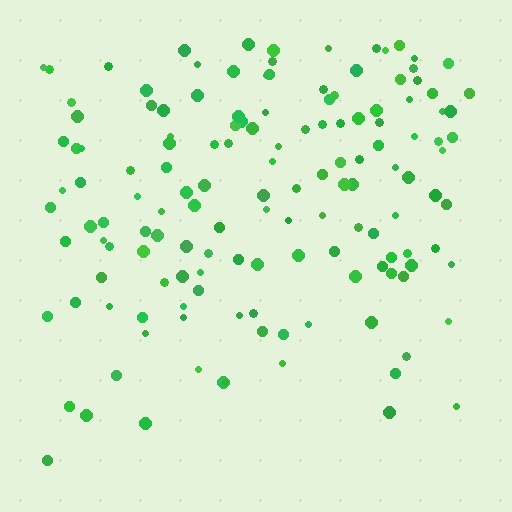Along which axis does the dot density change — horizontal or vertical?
Vertical.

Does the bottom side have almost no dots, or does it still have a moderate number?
Still a moderate number, just noticeably fewer than the top.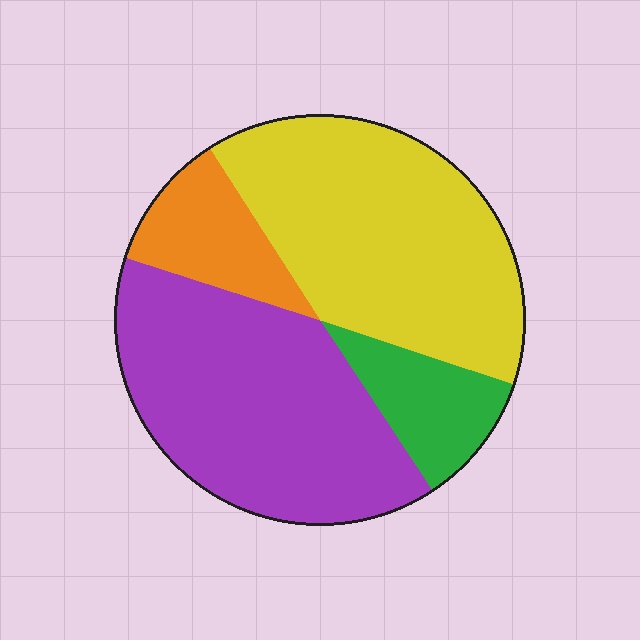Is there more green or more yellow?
Yellow.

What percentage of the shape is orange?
Orange takes up less than a sixth of the shape.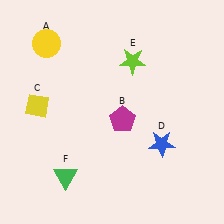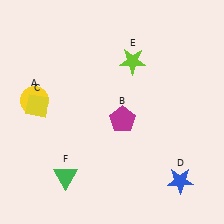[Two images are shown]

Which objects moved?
The objects that moved are: the yellow circle (A), the blue star (D).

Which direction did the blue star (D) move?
The blue star (D) moved down.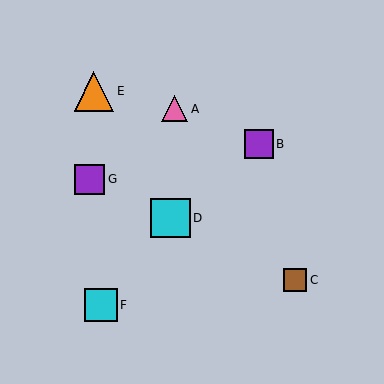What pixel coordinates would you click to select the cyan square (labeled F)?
Click at (101, 305) to select the cyan square F.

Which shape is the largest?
The orange triangle (labeled E) is the largest.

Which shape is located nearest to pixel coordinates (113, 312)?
The cyan square (labeled F) at (101, 305) is nearest to that location.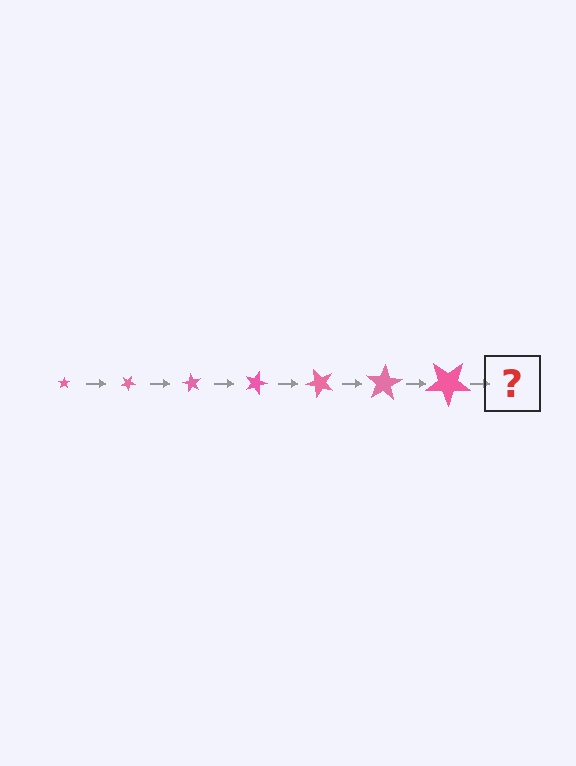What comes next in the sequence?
The next element should be a star, larger than the previous one and rotated 210 degrees from the start.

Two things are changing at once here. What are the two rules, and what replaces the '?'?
The two rules are that the star grows larger each step and it rotates 30 degrees each step. The '?' should be a star, larger than the previous one and rotated 210 degrees from the start.